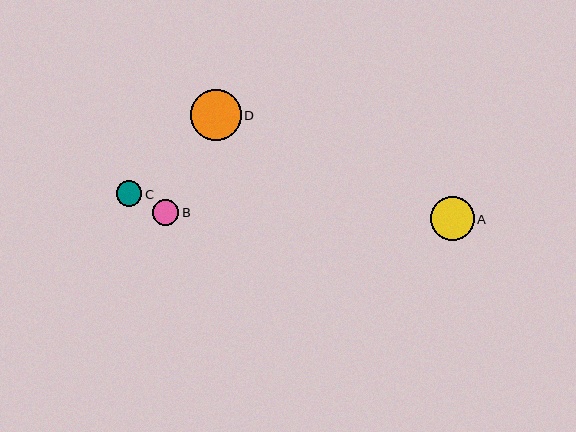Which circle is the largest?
Circle D is the largest with a size of approximately 51 pixels.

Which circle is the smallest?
Circle C is the smallest with a size of approximately 26 pixels.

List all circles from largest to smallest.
From largest to smallest: D, A, B, C.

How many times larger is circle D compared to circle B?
Circle D is approximately 2.0 times the size of circle B.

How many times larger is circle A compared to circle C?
Circle A is approximately 1.7 times the size of circle C.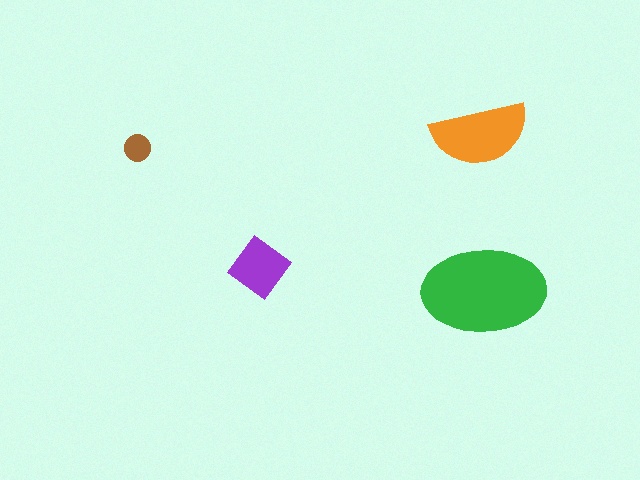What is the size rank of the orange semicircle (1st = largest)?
2nd.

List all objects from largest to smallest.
The green ellipse, the orange semicircle, the purple diamond, the brown circle.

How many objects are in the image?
There are 4 objects in the image.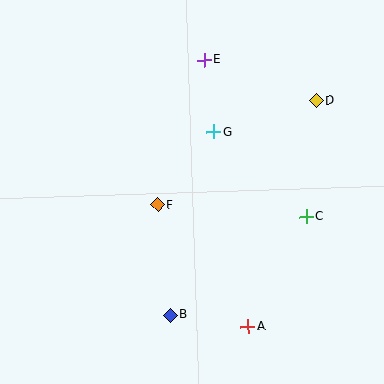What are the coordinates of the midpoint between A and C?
The midpoint between A and C is at (277, 272).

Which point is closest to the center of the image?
Point F at (158, 205) is closest to the center.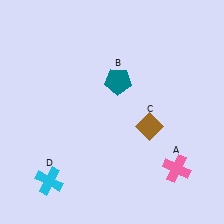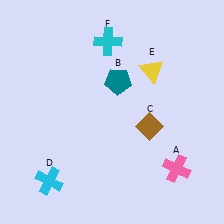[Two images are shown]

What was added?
A yellow triangle (E), a cyan cross (F) were added in Image 2.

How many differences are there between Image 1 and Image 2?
There are 2 differences between the two images.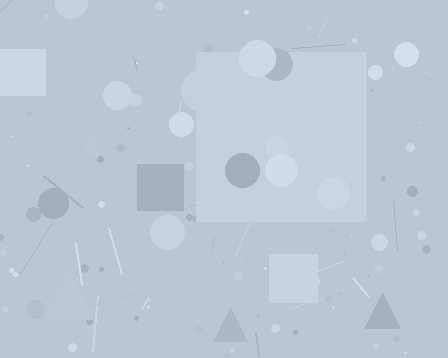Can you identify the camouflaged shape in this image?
The camouflaged shape is a square.